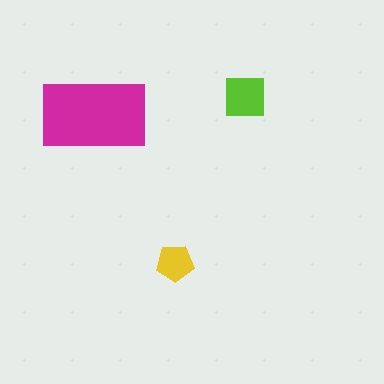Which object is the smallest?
The yellow pentagon.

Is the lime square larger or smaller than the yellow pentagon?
Larger.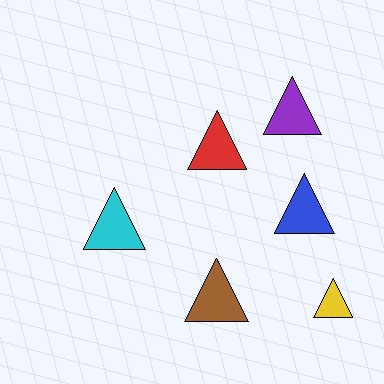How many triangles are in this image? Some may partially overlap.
There are 6 triangles.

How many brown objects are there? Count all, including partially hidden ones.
There is 1 brown object.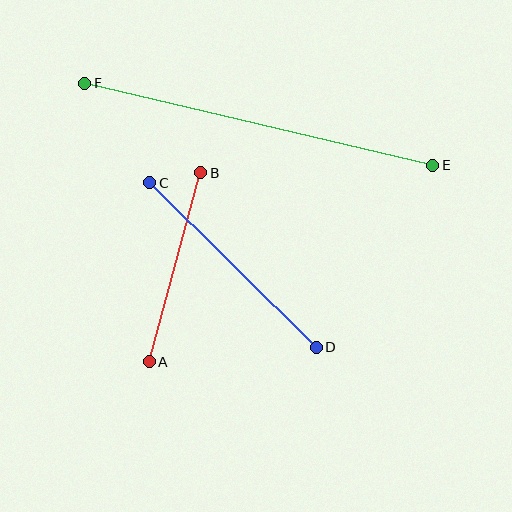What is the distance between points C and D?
The distance is approximately 234 pixels.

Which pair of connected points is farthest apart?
Points E and F are farthest apart.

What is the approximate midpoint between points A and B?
The midpoint is at approximately (175, 267) pixels.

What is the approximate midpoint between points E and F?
The midpoint is at approximately (259, 124) pixels.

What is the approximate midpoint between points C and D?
The midpoint is at approximately (233, 265) pixels.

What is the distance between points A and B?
The distance is approximately 196 pixels.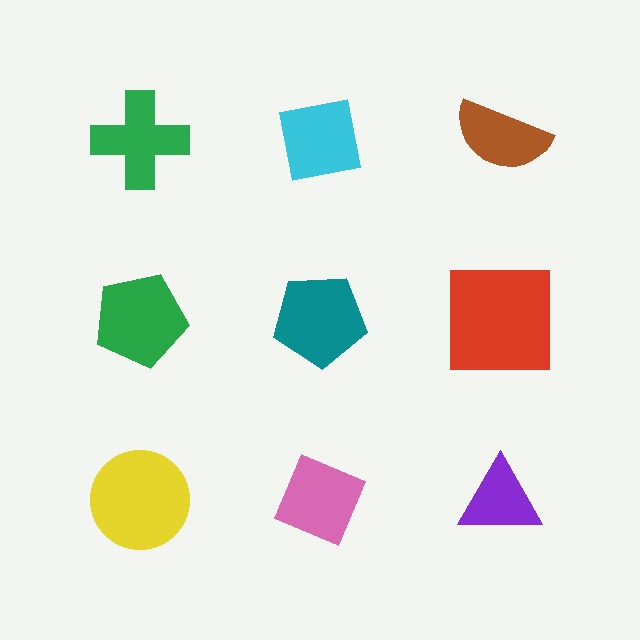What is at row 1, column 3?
A brown semicircle.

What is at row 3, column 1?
A yellow circle.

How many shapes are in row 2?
3 shapes.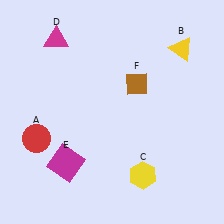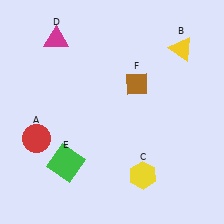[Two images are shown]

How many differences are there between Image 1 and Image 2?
There is 1 difference between the two images.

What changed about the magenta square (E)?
In Image 1, E is magenta. In Image 2, it changed to green.